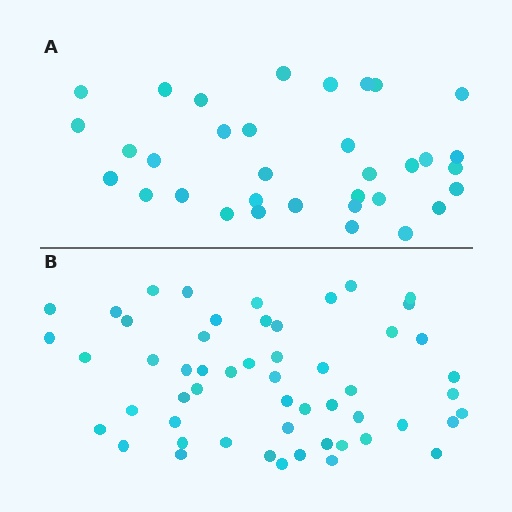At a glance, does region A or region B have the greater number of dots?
Region B (the bottom region) has more dots.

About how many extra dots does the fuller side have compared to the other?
Region B has approximately 20 more dots than region A.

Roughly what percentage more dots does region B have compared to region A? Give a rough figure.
About 60% more.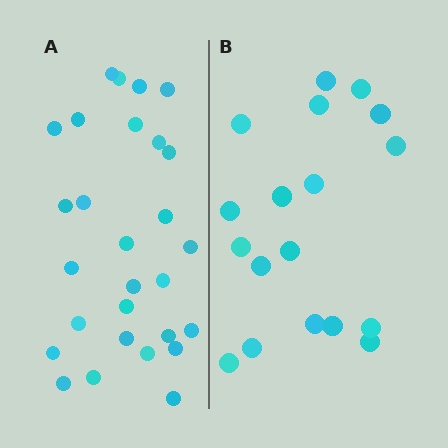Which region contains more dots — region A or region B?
Region A (the left region) has more dots.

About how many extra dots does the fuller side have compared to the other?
Region A has roughly 10 or so more dots than region B.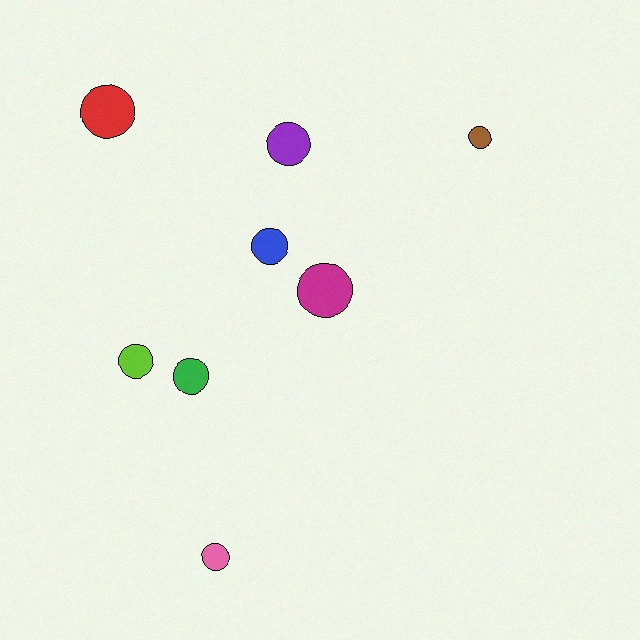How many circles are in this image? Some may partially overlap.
There are 8 circles.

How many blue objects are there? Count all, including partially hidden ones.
There is 1 blue object.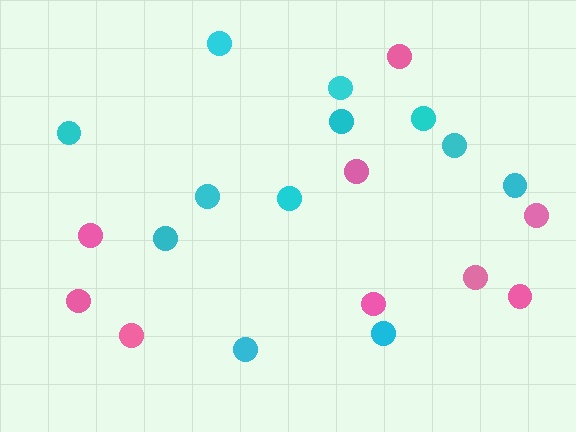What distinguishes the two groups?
There are 2 groups: one group of pink circles (9) and one group of cyan circles (12).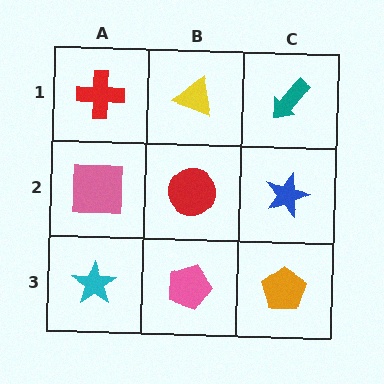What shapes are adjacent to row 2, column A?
A red cross (row 1, column A), a cyan star (row 3, column A), a red circle (row 2, column B).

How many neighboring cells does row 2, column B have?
4.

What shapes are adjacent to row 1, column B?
A red circle (row 2, column B), a red cross (row 1, column A), a teal arrow (row 1, column C).